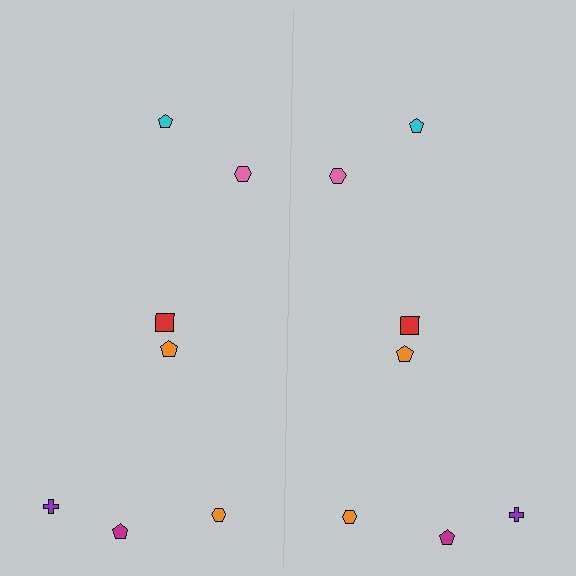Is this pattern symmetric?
Yes, this pattern has bilateral (reflection) symmetry.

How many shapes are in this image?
There are 14 shapes in this image.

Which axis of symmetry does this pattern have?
The pattern has a vertical axis of symmetry running through the center of the image.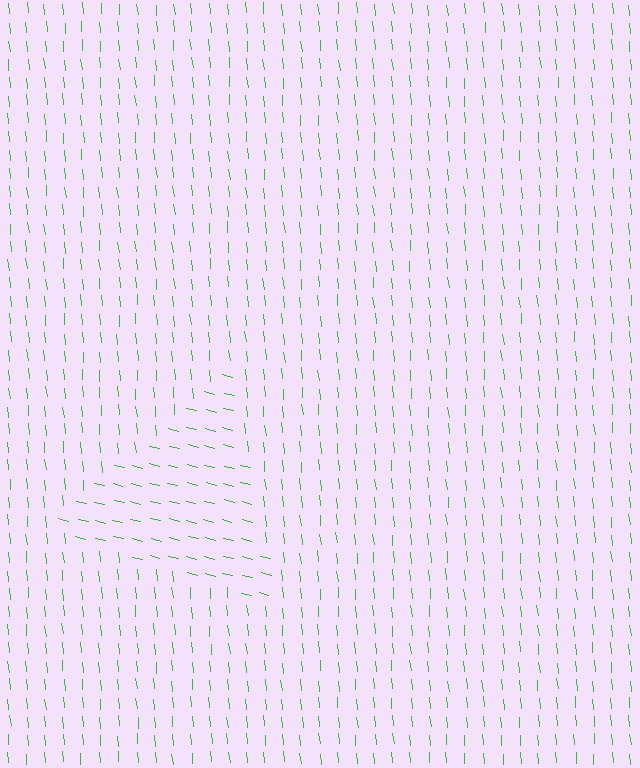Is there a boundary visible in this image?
Yes, there is a texture boundary formed by a change in line orientation.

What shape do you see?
I see a triangle.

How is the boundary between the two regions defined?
The boundary is defined purely by a change in line orientation (approximately 70 degrees difference). All lines are the same color and thickness.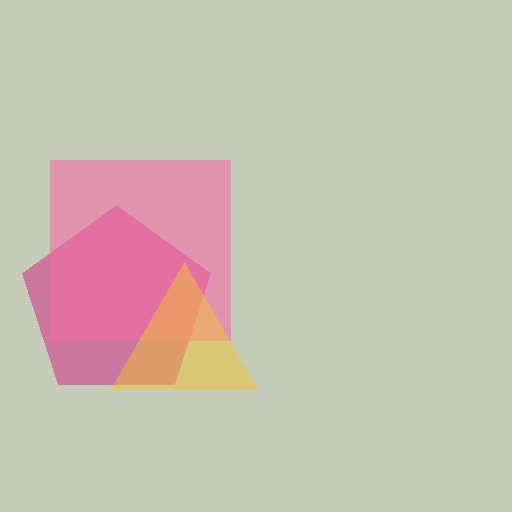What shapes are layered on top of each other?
The layered shapes are: a magenta pentagon, a pink square, a yellow triangle.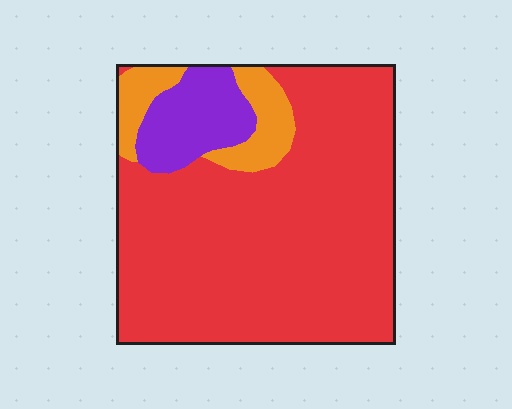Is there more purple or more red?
Red.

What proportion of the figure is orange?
Orange takes up about one tenth (1/10) of the figure.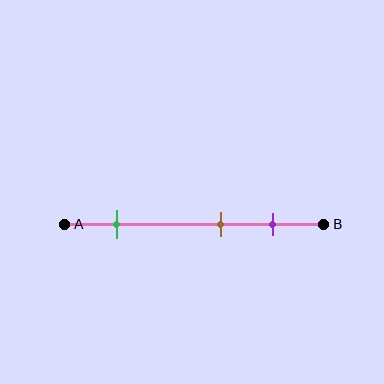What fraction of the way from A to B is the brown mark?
The brown mark is approximately 60% (0.6) of the way from A to B.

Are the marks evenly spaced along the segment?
No, the marks are not evenly spaced.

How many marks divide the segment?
There are 3 marks dividing the segment.